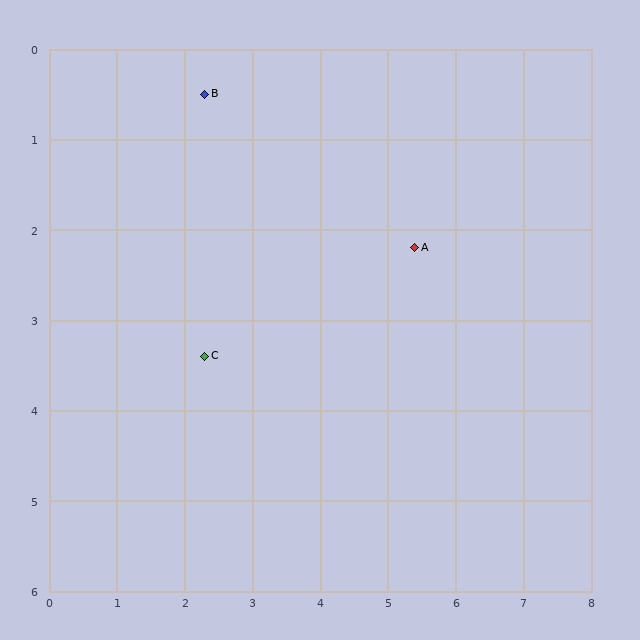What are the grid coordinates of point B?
Point B is at approximately (2.3, 0.5).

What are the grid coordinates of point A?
Point A is at approximately (5.4, 2.2).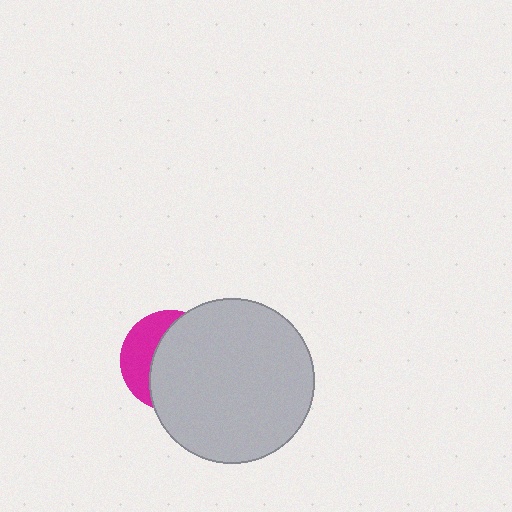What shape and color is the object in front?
The object in front is a light gray circle.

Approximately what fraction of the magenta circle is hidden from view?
Roughly 66% of the magenta circle is hidden behind the light gray circle.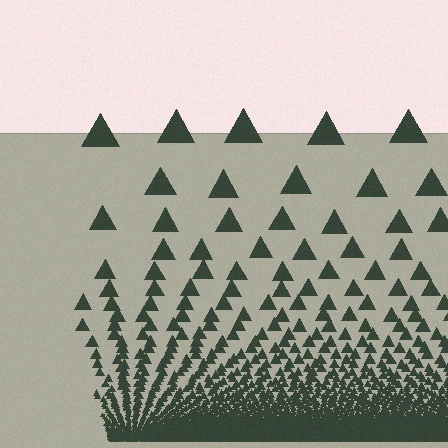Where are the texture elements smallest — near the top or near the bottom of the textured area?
Near the bottom.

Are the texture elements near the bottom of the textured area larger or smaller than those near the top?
Smaller. The gradient is inverted — elements near the bottom are smaller and denser.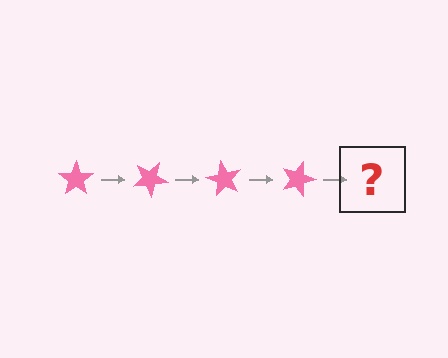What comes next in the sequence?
The next element should be a pink star rotated 120 degrees.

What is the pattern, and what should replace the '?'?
The pattern is that the star rotates 30 degrees each step. The '?' should be a pink star rotated 120 degrees.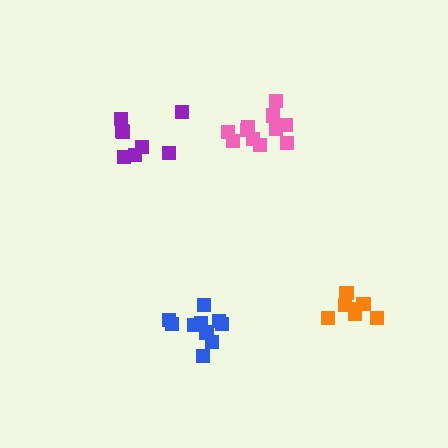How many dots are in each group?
Group 1: 7 dots, Group 2: 8 dots, Group 3: 11 dots, Group 4: 10 dots (36 total).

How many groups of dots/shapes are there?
There are 4 groups.